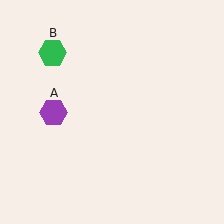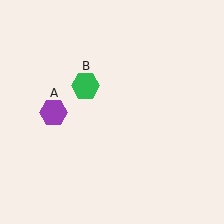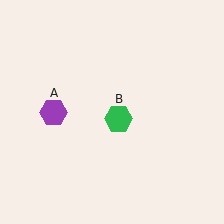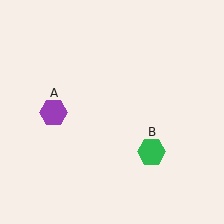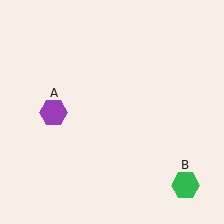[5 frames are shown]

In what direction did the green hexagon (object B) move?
The green hexagon (object B) moved down and to the right.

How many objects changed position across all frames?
1 object changed position: green hexagon (object B).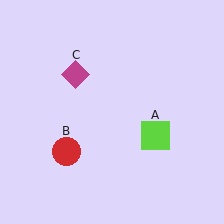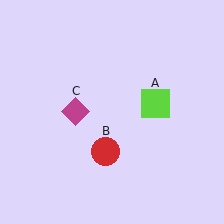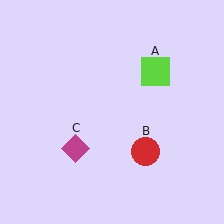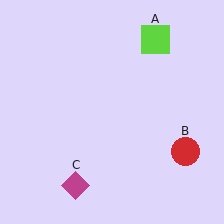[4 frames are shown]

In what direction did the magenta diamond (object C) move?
The magenta diamond (object C) moved down.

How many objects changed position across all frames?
3 objects changed position: lime square (object A), red circle (object B), magenta diamond (object C).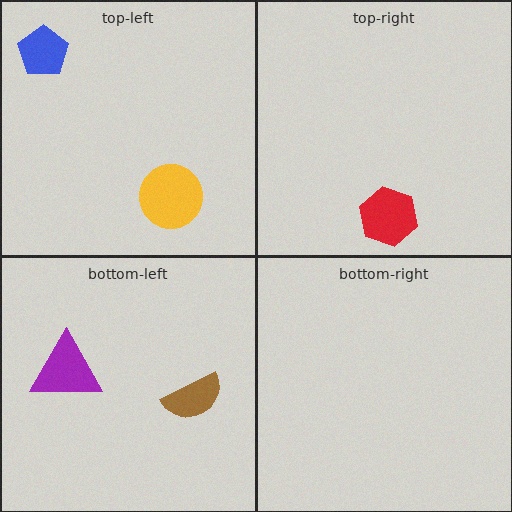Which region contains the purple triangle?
The bottom-left region.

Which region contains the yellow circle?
The top-left region.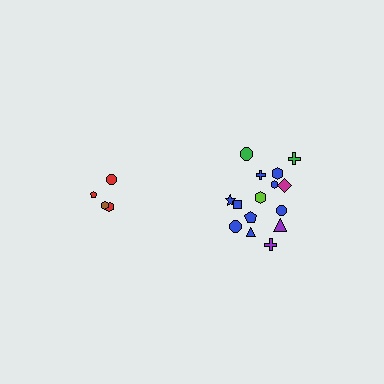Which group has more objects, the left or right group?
The right group.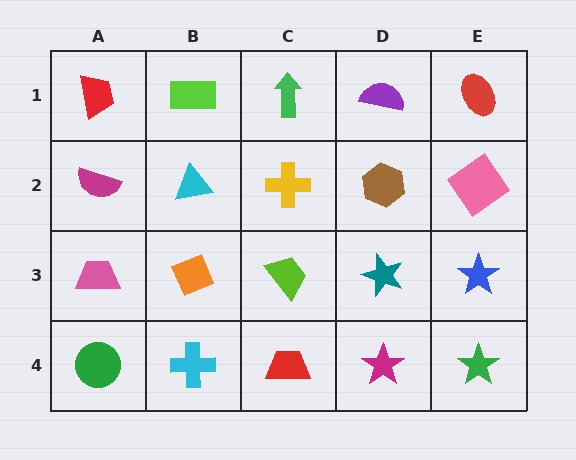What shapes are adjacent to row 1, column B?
A cyan triangle (row 2, column B), a red trapezoid (row 1, column A), a green arrow (row 1, column C).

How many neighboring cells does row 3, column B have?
4.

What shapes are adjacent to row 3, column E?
A pink diamond (row 2, column E), a green star (row 4, column E), a teal star (row 3, column D).